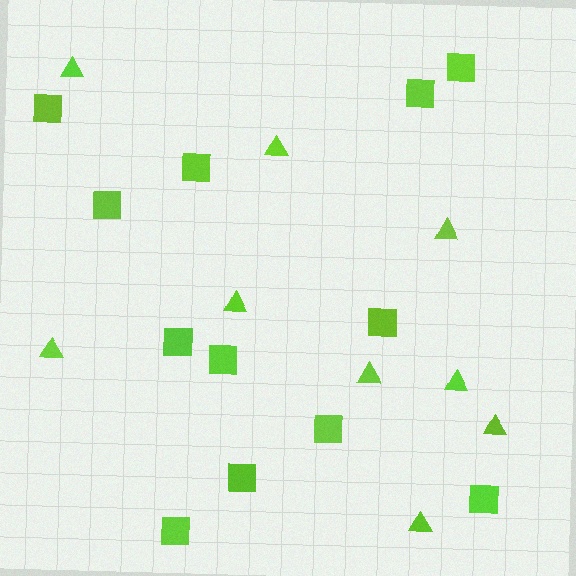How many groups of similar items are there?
There are 2 groups: one group of squares (12) and one group of triangles (9).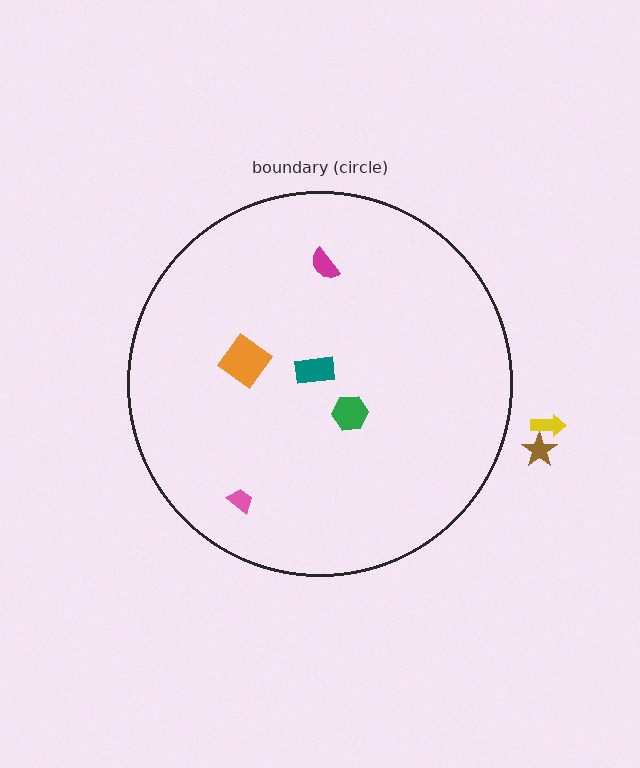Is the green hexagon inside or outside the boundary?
Inside.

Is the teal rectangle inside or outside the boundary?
Inside.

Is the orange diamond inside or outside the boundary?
Inside.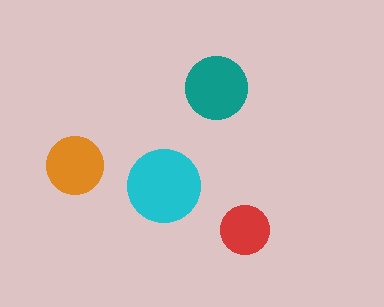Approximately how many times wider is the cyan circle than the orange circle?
About 1.5 times wider.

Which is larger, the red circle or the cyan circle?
The cyan one.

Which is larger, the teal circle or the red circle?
The teal one.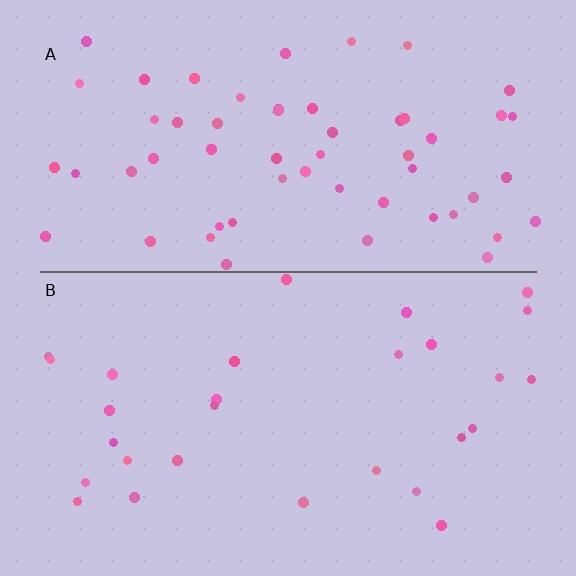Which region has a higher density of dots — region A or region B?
A (the top).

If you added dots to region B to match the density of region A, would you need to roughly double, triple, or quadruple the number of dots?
Approximately double.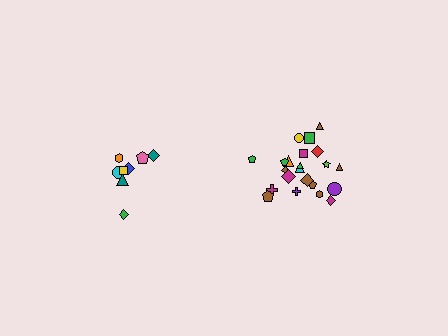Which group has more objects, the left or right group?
The right group.